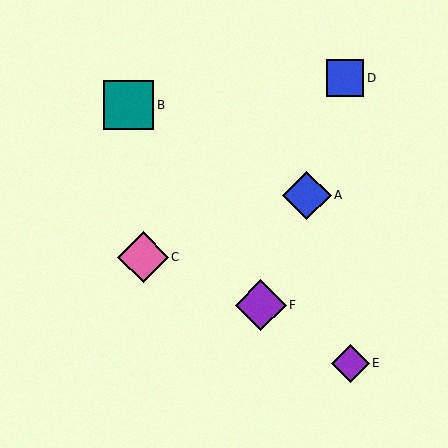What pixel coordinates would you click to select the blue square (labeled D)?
Click at (345, 78) to select the blue square D.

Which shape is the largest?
The purple diamond (labeled F) is the largest.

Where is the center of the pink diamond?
The center of the pink diamond is at (143, 257).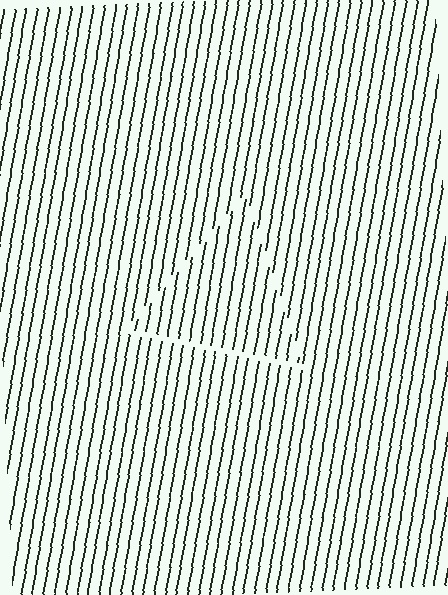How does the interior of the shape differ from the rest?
The interior of the shape contains the same grating, shifted by half a period — the contour is defined by the phase discontinuity where line-ends from the inner and outer gratings abut.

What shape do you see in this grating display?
An illusory triangle. The interior of the shape contains the same grating, shifted by half a period — the contour is defined by the phase discontinuity where line-ends from the inner and outer gratings abut.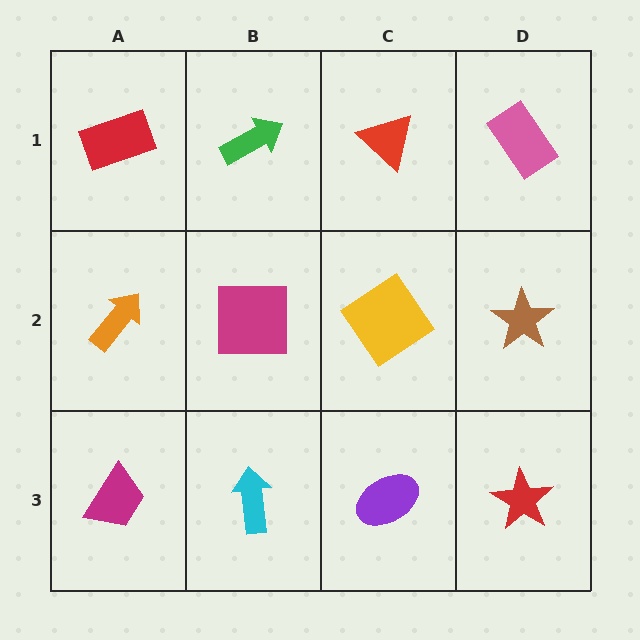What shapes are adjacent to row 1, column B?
A magenta square (row 2, column B), a red rectangle (row 1, column A), a red triangle (row 1, column C).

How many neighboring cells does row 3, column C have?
3.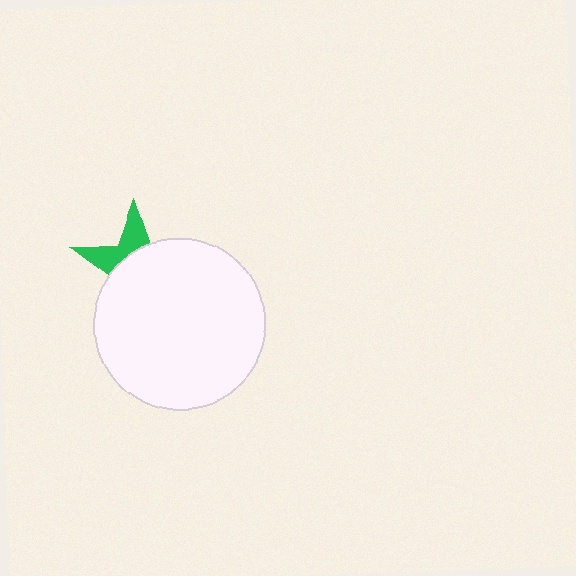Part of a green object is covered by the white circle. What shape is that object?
It is a star.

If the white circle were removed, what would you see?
You would see the complete green star.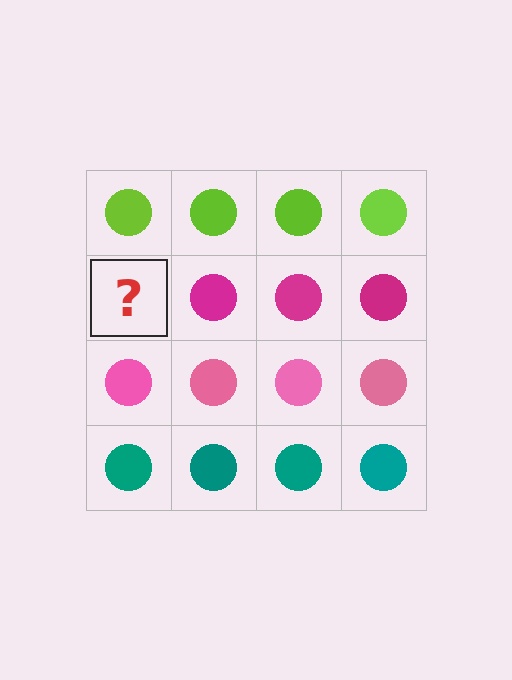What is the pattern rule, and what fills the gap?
The rule is that each row has a consistent color. The gap should be filled with a magenta circle.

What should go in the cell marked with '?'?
The missing cell should contain a magenta circle.